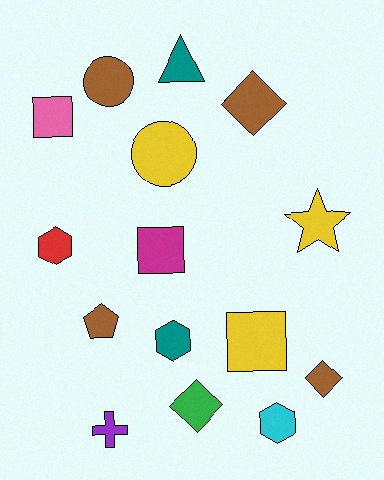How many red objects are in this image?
There is 1 red object.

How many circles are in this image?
There are 2 circles.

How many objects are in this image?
There are 15 objects.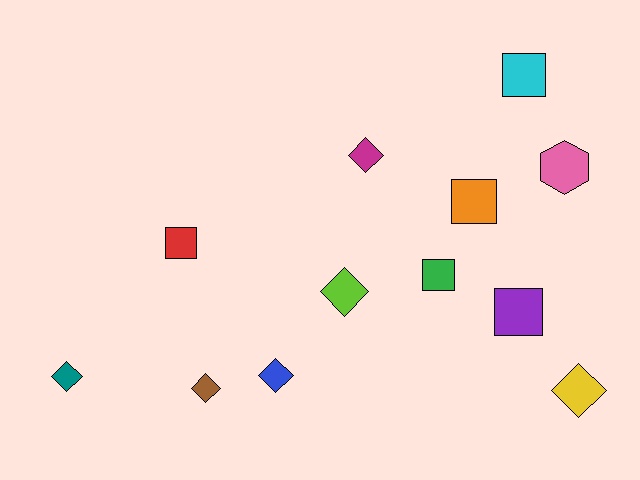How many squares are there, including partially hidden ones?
There are 5 squares.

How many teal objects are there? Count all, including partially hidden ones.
There is 1 teal object.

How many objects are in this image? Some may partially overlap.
There are 12 objects.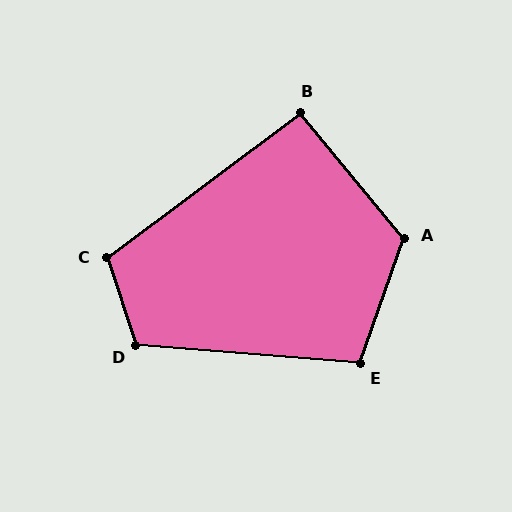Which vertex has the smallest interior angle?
B, at approximately 93 degrees.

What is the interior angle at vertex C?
Approximately 108 degrees (obtuse).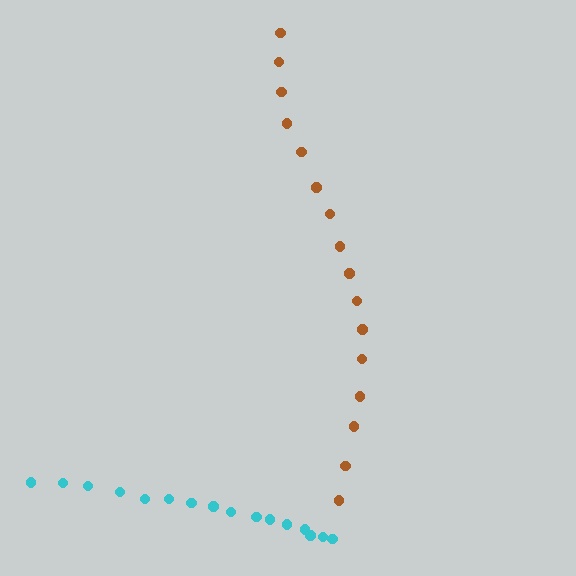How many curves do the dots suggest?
There are 2 distinct paths.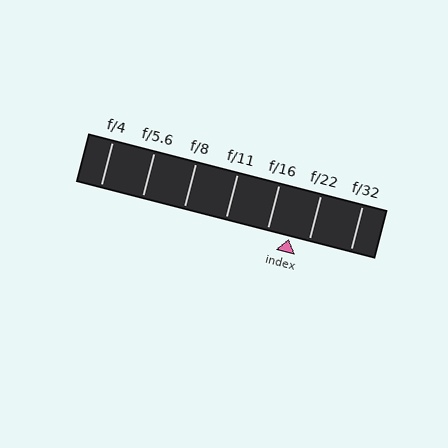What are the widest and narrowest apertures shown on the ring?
The widest aperture shown is f/4 and the narrowest is f/32.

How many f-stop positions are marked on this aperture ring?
There are 7 f-stop positions marked.